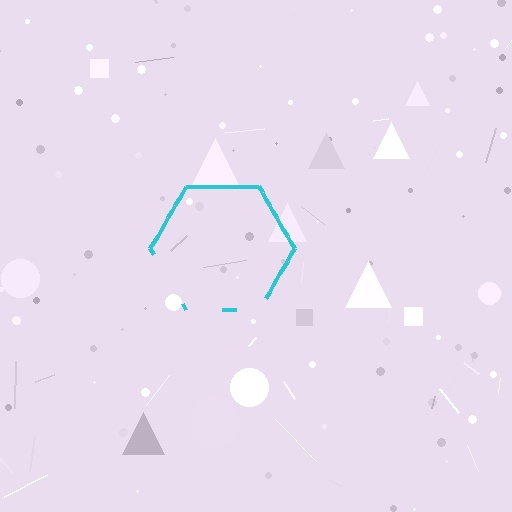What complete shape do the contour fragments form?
The contour fragments form a hexagon.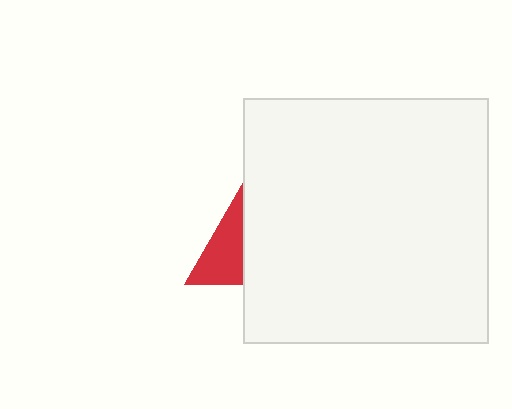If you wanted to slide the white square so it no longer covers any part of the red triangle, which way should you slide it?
Slide it right — that is the most direct way to separate the two shapes.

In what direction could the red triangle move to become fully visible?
The red triangle could move left. That would shift it out from behind the white square entirely.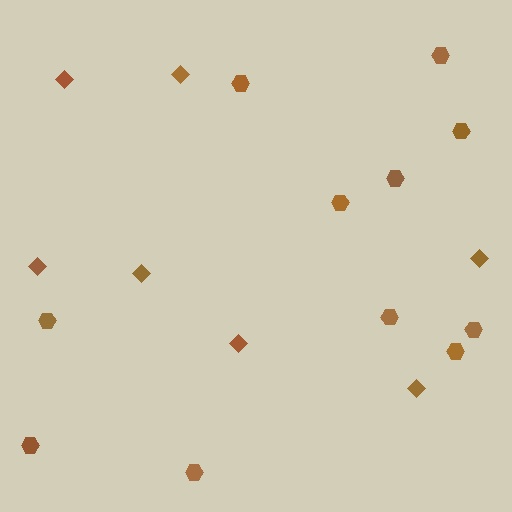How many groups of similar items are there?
There are 2 groups: one group of diamonds (7) and one group of hexagons (11).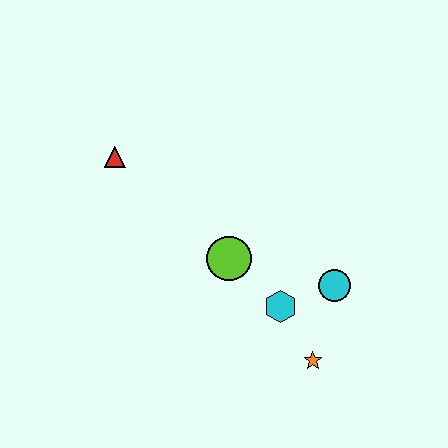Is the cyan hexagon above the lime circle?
No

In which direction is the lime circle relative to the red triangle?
The lime circle is to the right of the red triangle.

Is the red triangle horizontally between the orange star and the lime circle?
No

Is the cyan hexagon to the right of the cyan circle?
No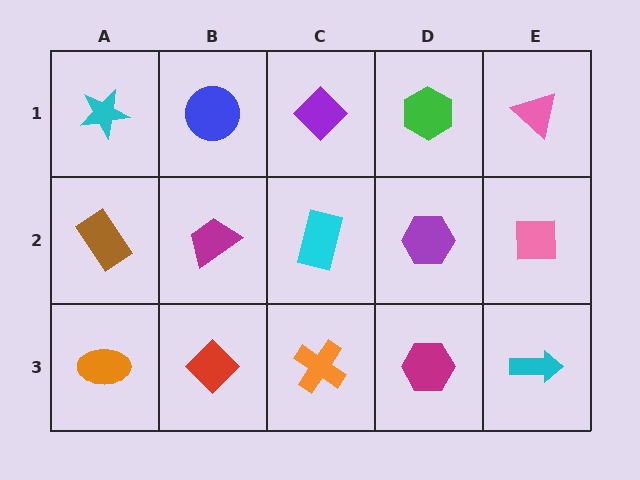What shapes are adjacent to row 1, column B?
A magenta trapezoid (row 2, column B), a cyan star (row 1, column A), a purple diamond (row 1, column C).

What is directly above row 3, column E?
A pink square.